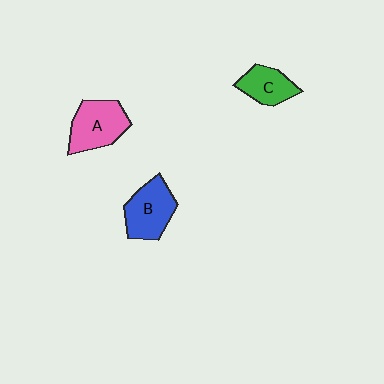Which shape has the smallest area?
Shape C (green).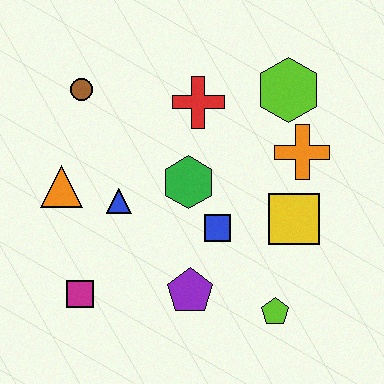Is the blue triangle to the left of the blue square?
Yes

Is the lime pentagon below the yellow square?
Yes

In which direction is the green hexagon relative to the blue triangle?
The green hexagon is to the right of the blue triangle.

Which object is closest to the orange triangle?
The blue triangle is closest to the orange triangle.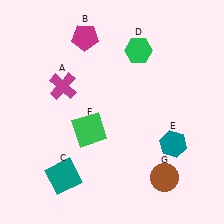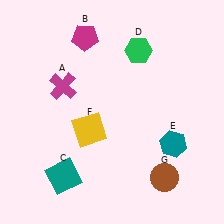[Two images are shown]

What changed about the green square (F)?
In Image 1, F is green. In Image 2, it changed to yellow.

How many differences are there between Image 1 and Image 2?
There is 1 difference between the two images.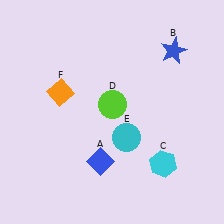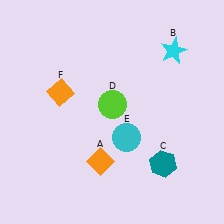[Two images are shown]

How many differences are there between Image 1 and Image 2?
There are 3 differences between the two images.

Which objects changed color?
A changed from blue to orange. B changed from blue to cyan. C changed from cyan to teal.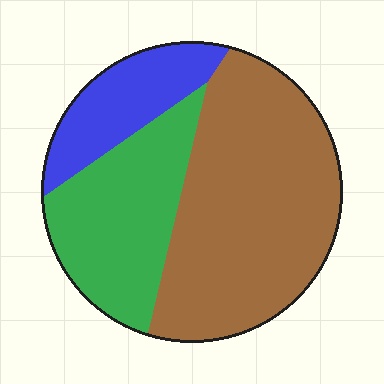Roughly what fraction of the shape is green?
Green covers 29% of the shape.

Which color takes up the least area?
Blue, at roughly 15%.